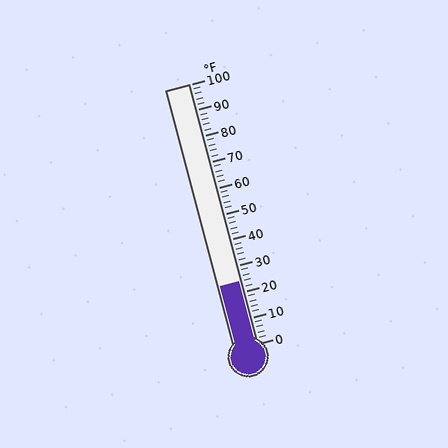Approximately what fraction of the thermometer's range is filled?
The thermometer is filled to approximately 25% of its range.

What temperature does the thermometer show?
The thermometer shows approximately 24°F.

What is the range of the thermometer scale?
The thermometer scale ranges from 0°F to 100°F.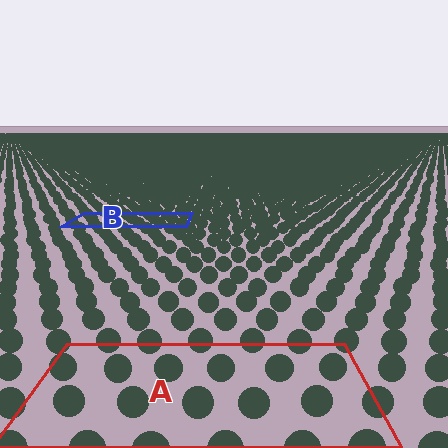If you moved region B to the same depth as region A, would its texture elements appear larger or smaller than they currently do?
They would appear larger. At a closer depth, the same texture elements are projected at a bigger on-screen size.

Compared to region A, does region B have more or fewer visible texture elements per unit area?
Region B has more texture elements per unit area — they are packed more densely because it is farther away.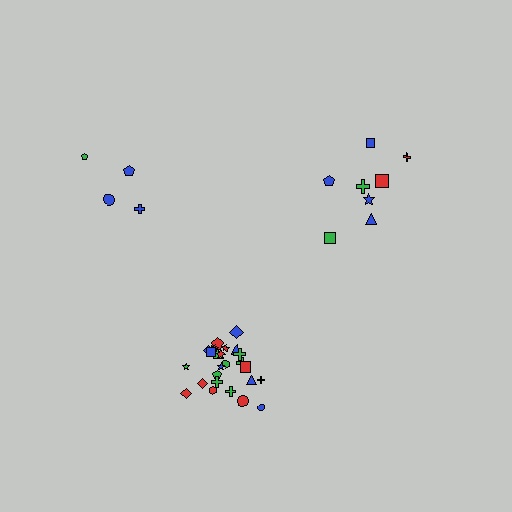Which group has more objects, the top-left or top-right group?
The top-right group.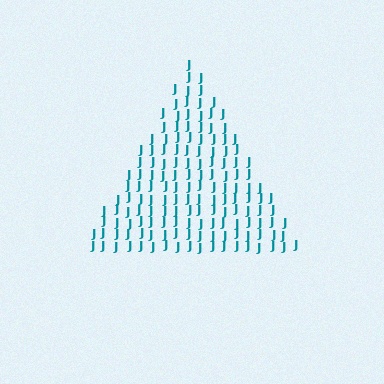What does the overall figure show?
The overall figure shows a triangle.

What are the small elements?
The small elements are letter J's.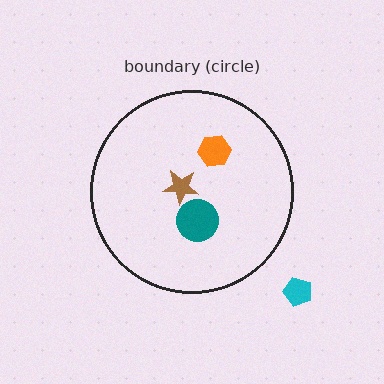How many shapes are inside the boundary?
3 inside, 1 outside.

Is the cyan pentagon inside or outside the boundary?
Outside.